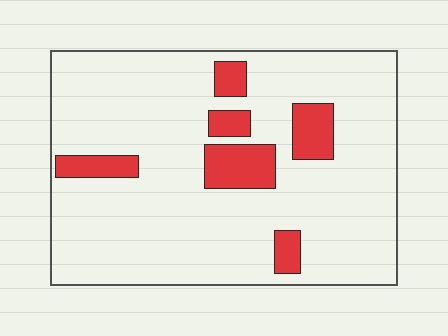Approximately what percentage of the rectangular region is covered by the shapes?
Approximately 15%.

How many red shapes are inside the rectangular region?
6.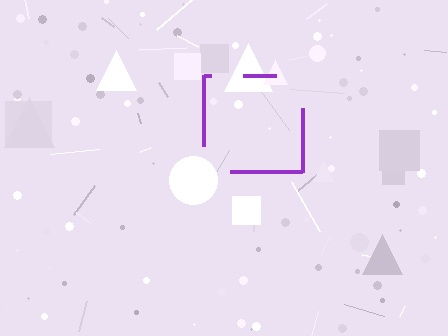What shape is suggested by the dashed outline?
The dashed outline suggests a square.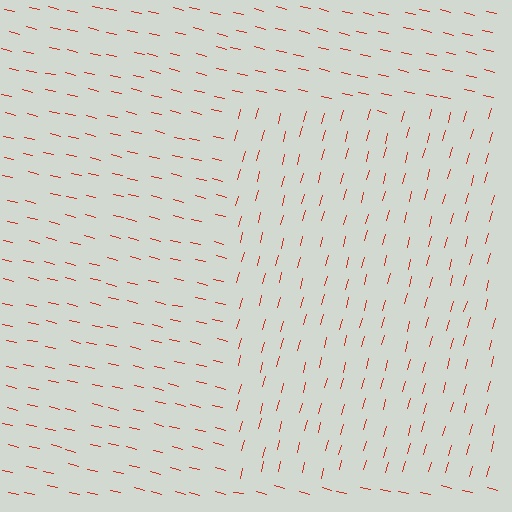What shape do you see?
I see a rectangle.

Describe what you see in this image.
The image is filled with small red line segments. A rectangle region in the image has lines oriented differently from the surrounding lines, creating a visible texture boundary.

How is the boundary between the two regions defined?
The boundary is defined purely by a change in line orientation (approximately 88 degrees difference). All lines are the same color and thickness.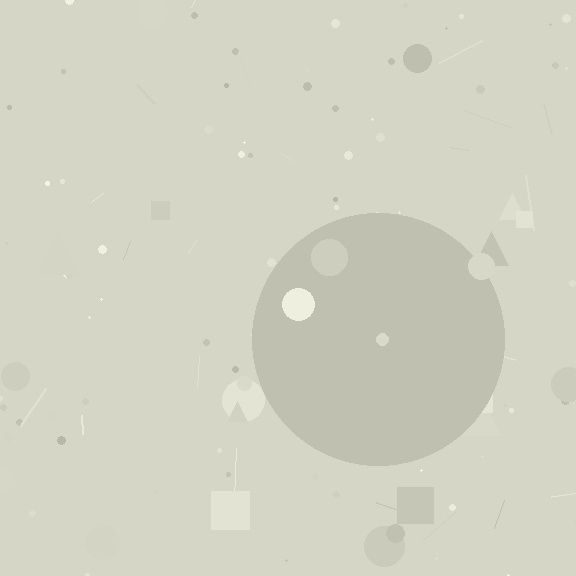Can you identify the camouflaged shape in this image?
The camouflaged shape is a circle.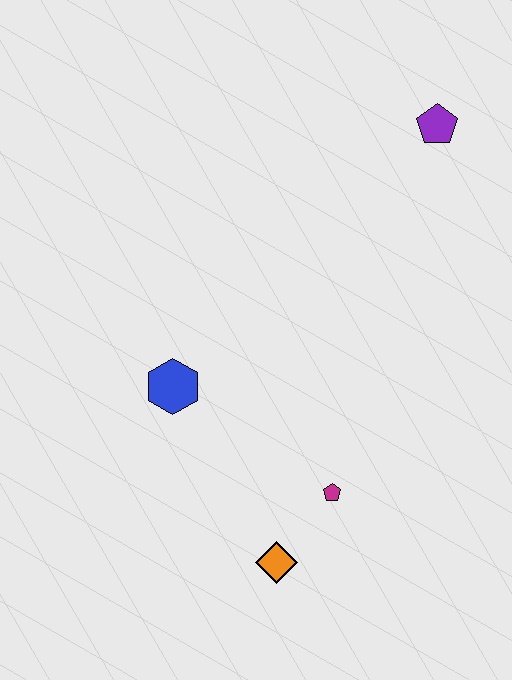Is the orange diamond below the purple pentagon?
Yes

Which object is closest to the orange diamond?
The magenta pentagon is closest to the orange diamond.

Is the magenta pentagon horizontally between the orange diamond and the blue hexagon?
No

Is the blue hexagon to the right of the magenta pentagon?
No